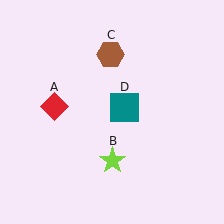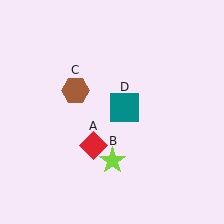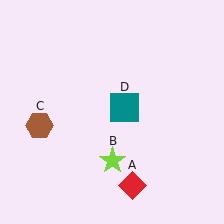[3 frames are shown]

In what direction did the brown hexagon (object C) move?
The brown hexagon (object C) moved down and to the left.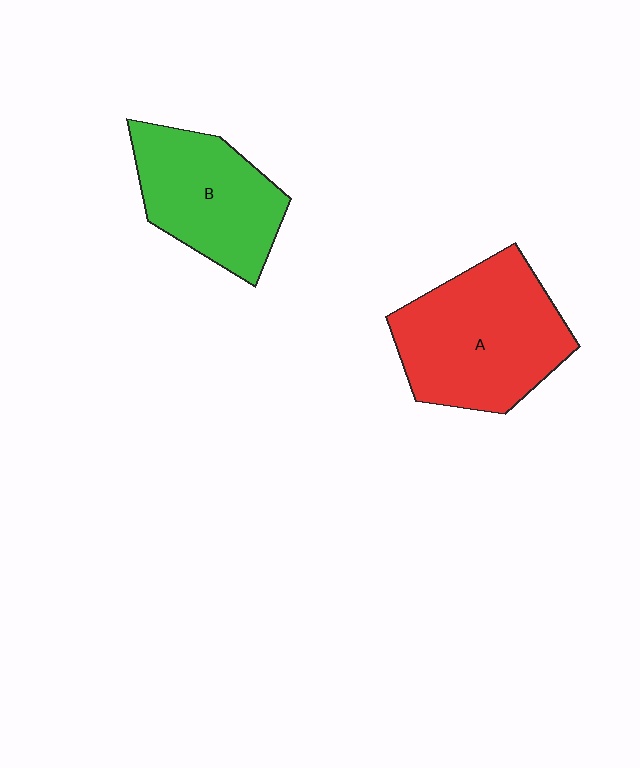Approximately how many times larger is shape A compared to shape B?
Approximately 1.3 times.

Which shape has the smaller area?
Shape B (green).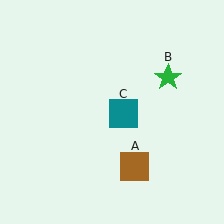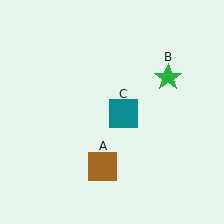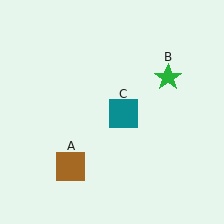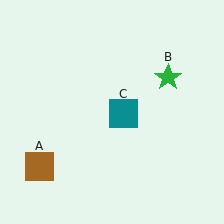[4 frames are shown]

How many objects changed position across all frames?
1 object changed position: brown square (object A).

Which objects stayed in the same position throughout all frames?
Green star (object B) and teal square (object C) remained stationary.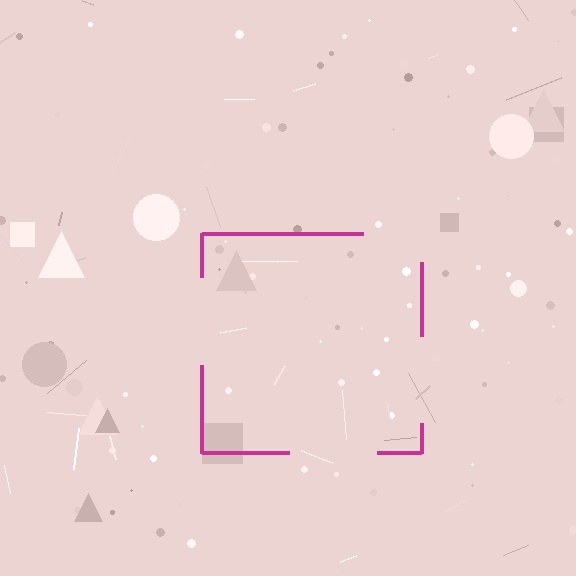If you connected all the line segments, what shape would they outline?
They would outline a square.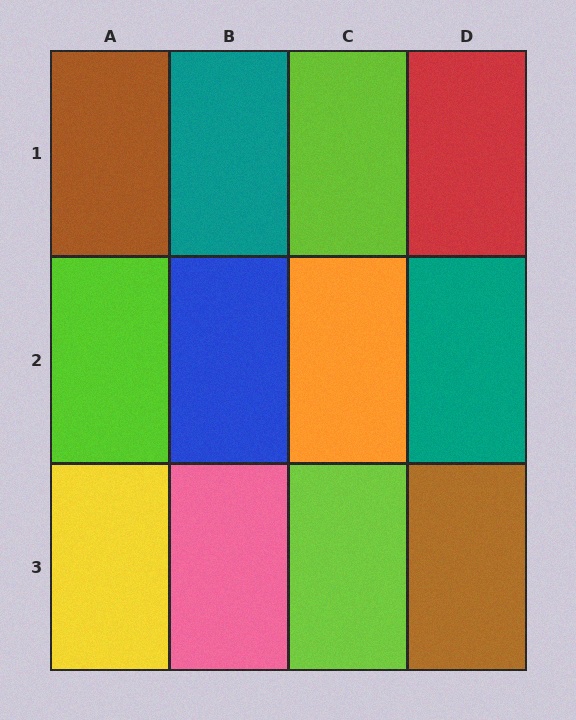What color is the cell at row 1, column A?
Brown.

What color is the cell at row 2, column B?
Blue.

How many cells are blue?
1 cell is blue.